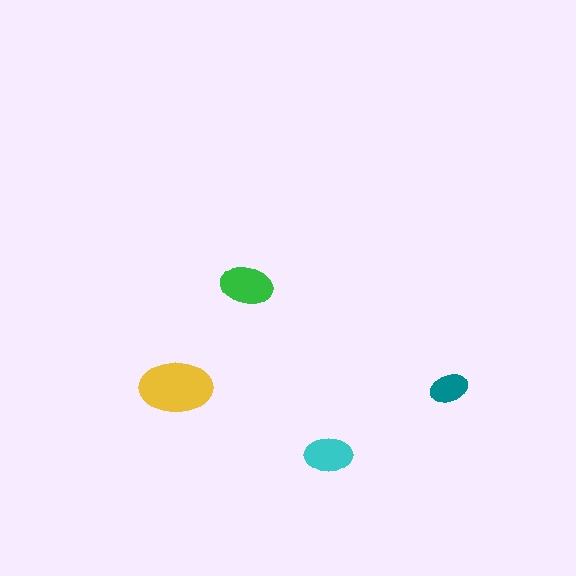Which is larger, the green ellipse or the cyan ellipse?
The green one.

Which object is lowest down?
The cyan ellipse is bottommost.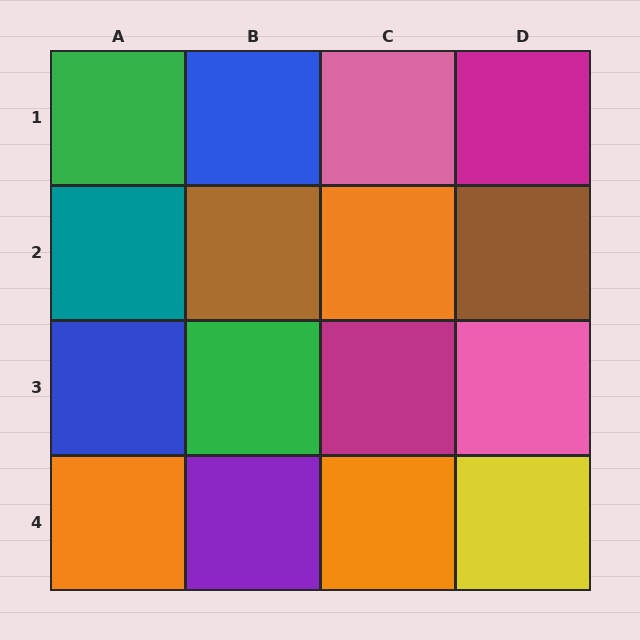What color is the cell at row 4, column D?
Yellow.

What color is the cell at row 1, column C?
Pink.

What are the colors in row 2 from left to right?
Teal, brown, orange, brown.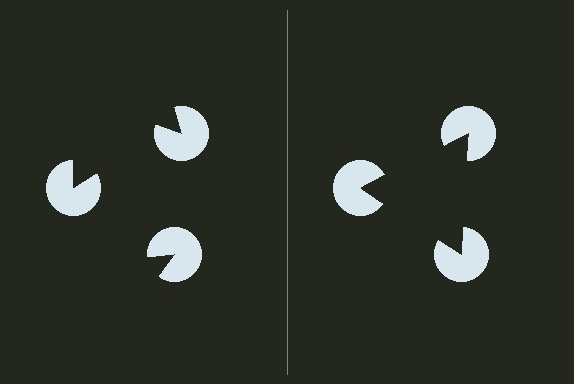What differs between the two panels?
The pac-man discs are positioned identically on both sides; only the wedge orientations differ. On the right they align to a triangle; on the left they are misaligned.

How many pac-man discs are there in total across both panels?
6 — 3 on each side.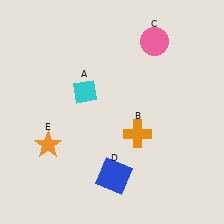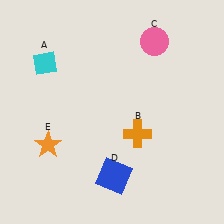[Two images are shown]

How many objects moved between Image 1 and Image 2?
1 object moved between the two images.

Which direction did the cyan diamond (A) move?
The cyan diamond (A) moved left.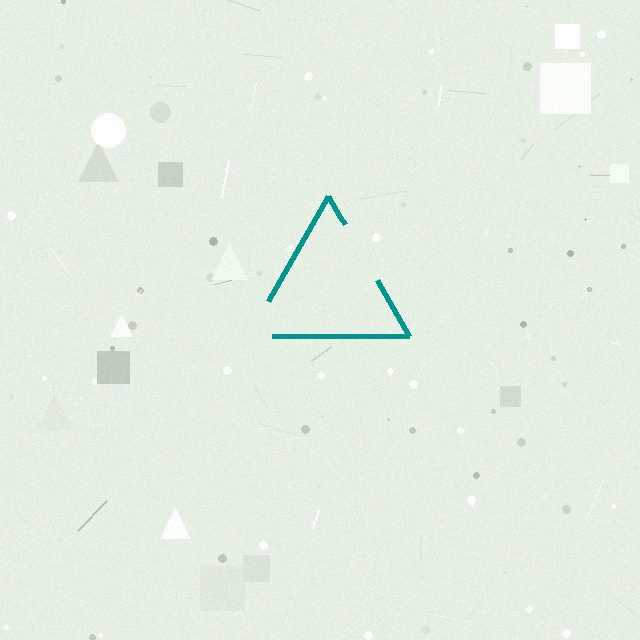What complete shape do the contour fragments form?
The contour fragments form a triangle.